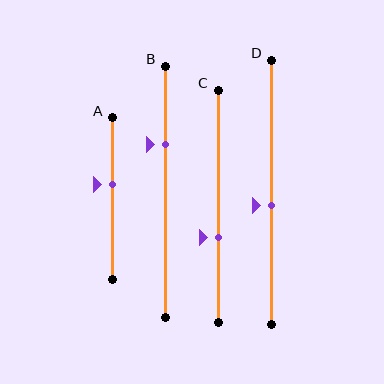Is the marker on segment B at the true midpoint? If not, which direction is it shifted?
No, the marker on segment B is shifted upward by about 19% of the segment length.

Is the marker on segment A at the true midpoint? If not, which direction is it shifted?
No, the marker on segment A is shifted upward by about 9% of the segment length.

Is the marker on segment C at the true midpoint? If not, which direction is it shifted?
No, the marker on segment C is shifted downward by about 13% of the segment length.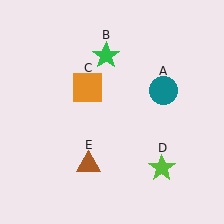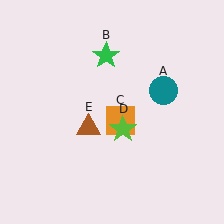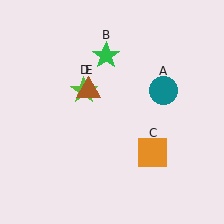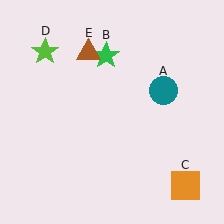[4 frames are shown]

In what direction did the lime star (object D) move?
The lime star (object D) moved up and to the left.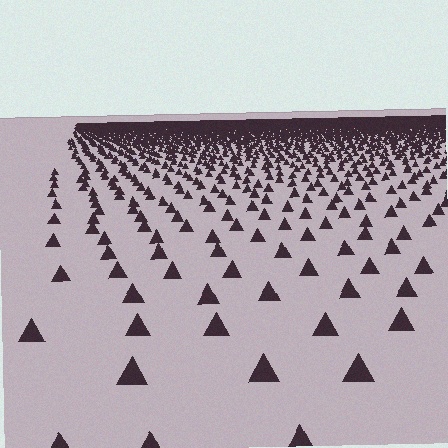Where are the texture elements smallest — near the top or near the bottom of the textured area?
Near the top.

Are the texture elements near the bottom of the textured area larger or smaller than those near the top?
Larger. Near the bottom, elements are closer to the viewer and appear at a bigger on-screen size.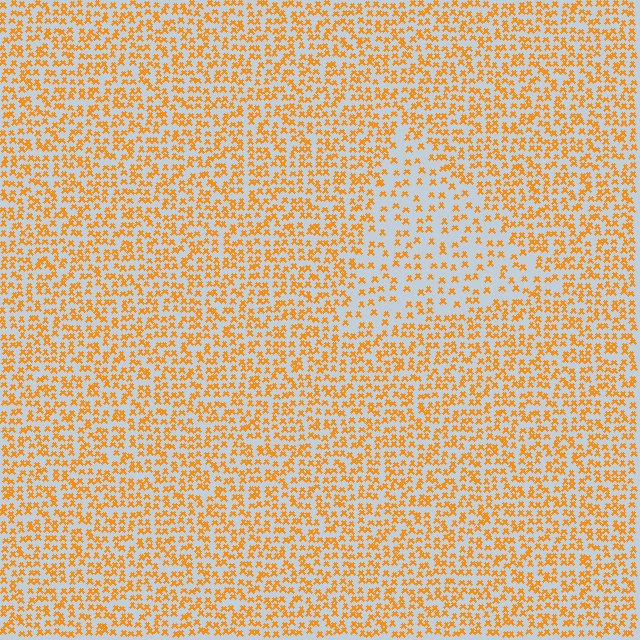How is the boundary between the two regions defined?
The boundary is defined by a change in element density (approximately 1.9x ratio). All elements are the same color, size, and shape.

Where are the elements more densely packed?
The elements are more densely packed outside the triangle boundary.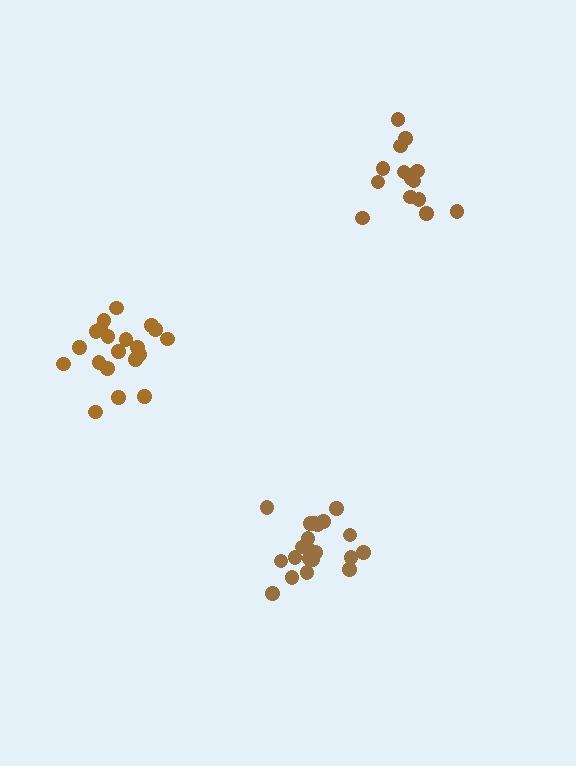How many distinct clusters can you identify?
There are 3 distinct clusters.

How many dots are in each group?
Group 1: 20 dots, Group 2: 21 dots, Group 3: 15 dots (56 total).